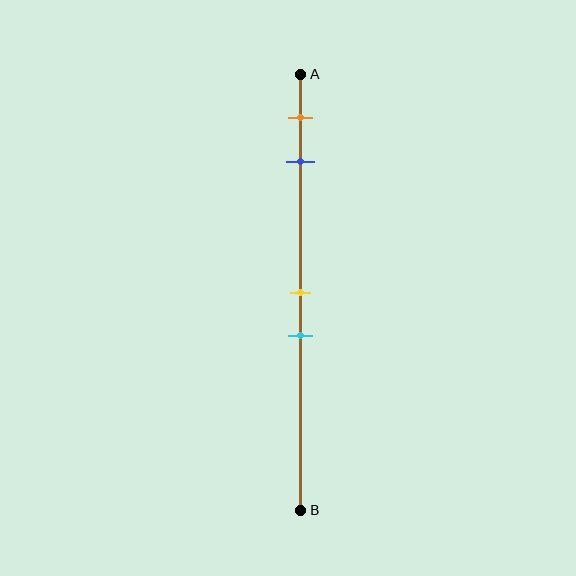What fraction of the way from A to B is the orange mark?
The orange mark is approximately 10% (0.1) of the way from A to B.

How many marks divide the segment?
There are 4 marks dividing the segment.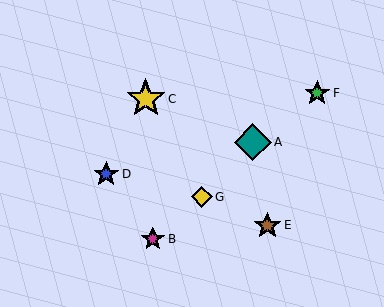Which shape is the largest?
The yellow star (labeled C) is the largest.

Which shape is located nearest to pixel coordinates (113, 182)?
The blue star (labeled D) at (106, 174) is nearest to that location.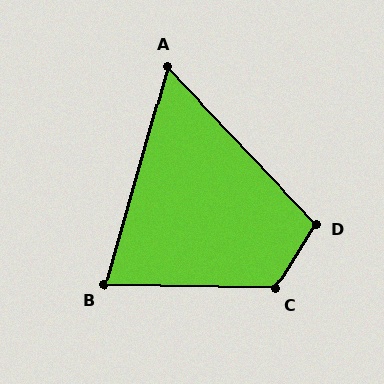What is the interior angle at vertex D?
Approximately 105 degrees (obtuse).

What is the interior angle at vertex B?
Approximately 75 degrees (acute).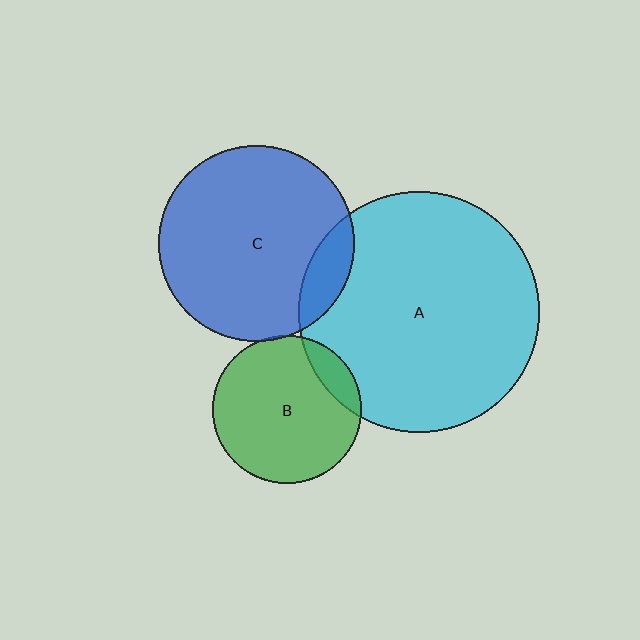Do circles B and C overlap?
Yes.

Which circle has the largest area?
Circle A (cyan).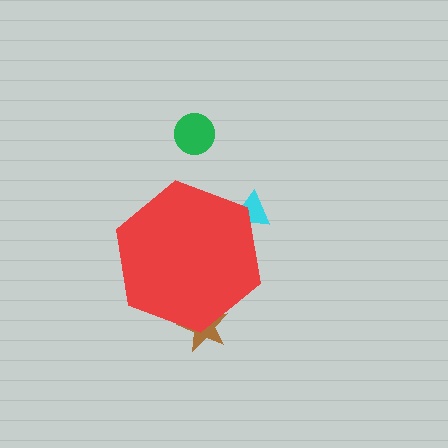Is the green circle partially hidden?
No, the green circle is fully visible.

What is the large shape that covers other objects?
A red hexagon.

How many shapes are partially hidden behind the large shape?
2 shapes are partially hidden.